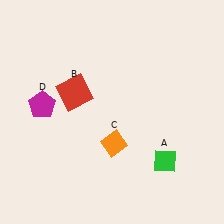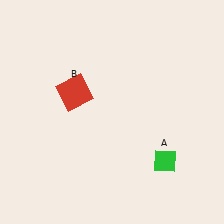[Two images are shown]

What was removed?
The magenta pentagon (D), the orange diamond (C) were removed in Image 2.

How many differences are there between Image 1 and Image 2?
There are 2 differences between the two images.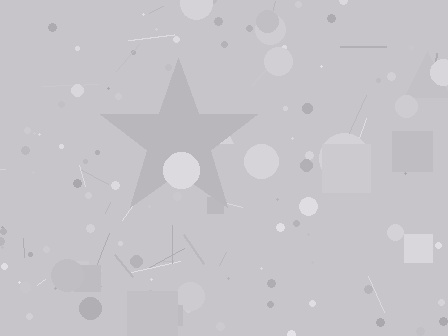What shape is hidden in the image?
A star is hidden in the image.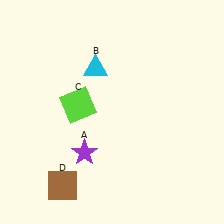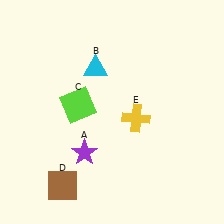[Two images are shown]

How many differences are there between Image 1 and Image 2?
There is 1 difference between the two images.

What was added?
A yellow cross (E) was added in Image 2.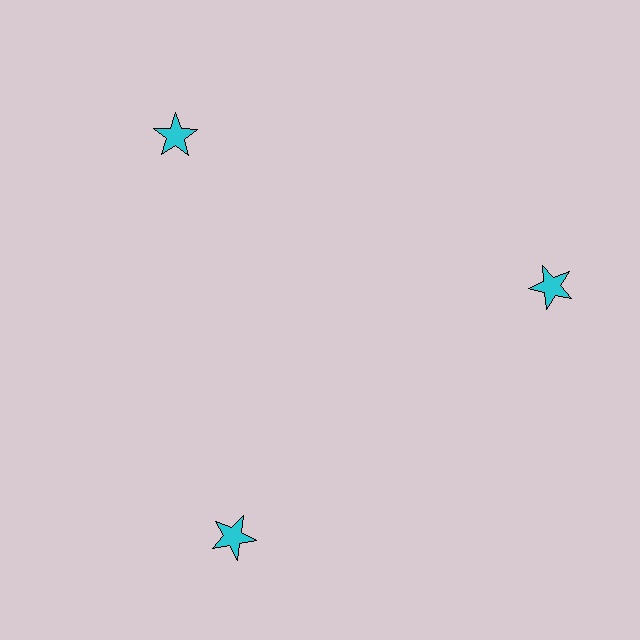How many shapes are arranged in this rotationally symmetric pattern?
There are 3 shapes, arranged in 3 groups of 1.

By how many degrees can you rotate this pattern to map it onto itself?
The pattern maps onto itself every 120 degrees of rotation.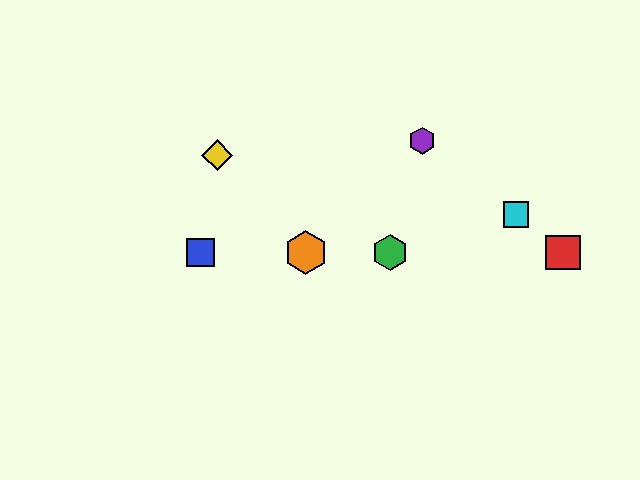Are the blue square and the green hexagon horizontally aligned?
Yes, both are at y≈252.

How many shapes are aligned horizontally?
4 shapes (the red square, the blue square, the green hexagon, the orange hexagon) are aligned horizontally.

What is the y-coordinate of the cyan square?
The cyan square is at y≈215.